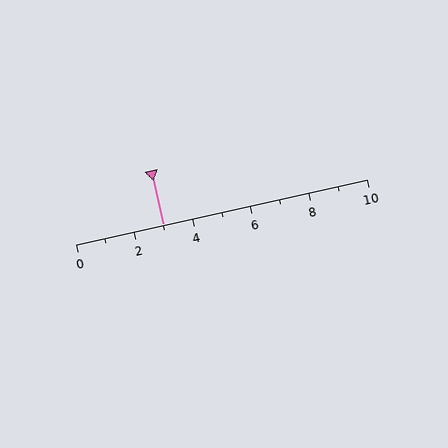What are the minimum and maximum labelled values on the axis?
The axis runs from 0 to 10.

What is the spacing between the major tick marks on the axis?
The major ticks are spaced 2 apart.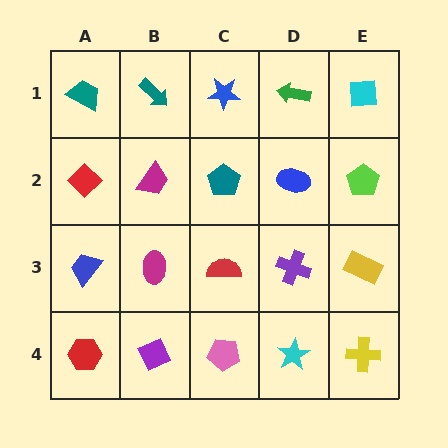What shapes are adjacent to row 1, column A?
A red diamond (row 2, column A), a teal arrow (row 1, column B).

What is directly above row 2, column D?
A green arrow.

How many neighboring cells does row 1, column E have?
2.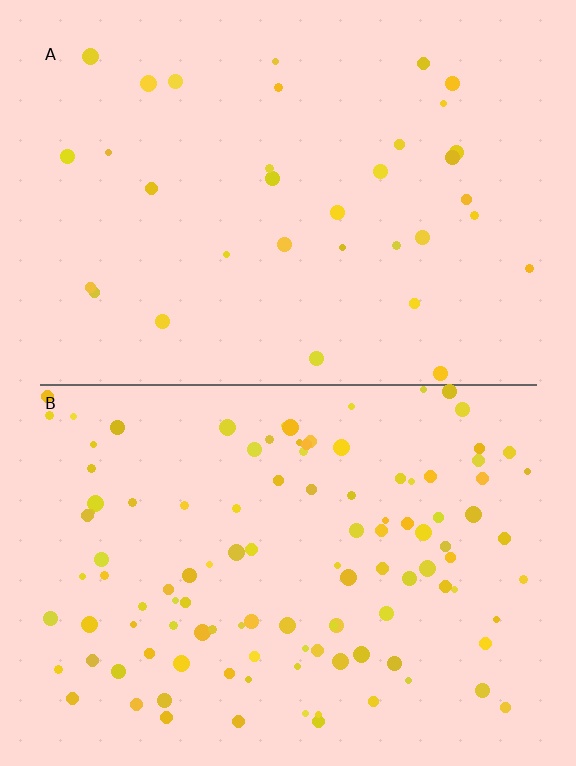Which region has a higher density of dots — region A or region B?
B (the bottom).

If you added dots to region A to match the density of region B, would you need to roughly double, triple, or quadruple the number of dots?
Approximately triple.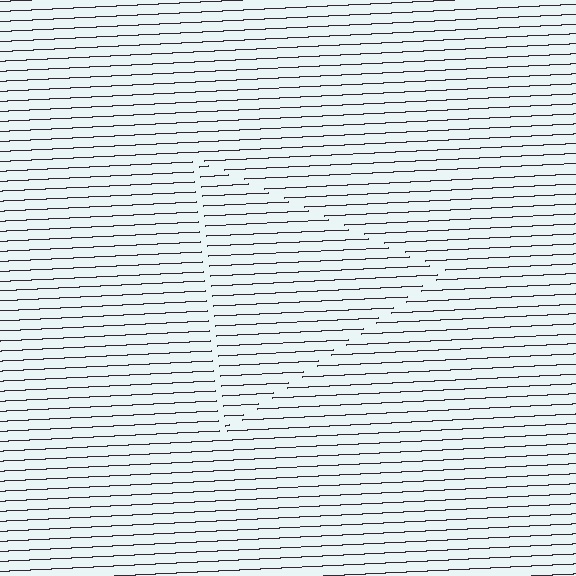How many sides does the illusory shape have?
3 sides — the line-ends trace a triangle.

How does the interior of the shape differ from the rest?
The interior of the shape contains the same grating, shifted by half a period — the contour is defined by the phase discontinuity where line-ends from the inner and outer gratings abut.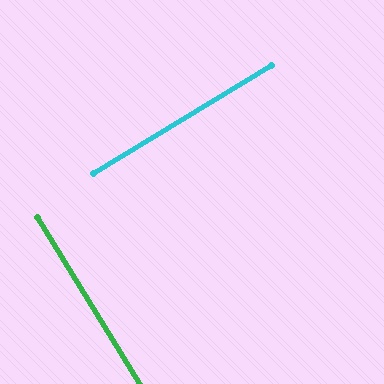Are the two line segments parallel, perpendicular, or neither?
Perpendicular — they meet at approximately 90°.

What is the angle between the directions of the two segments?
Approximately 90 degrees.